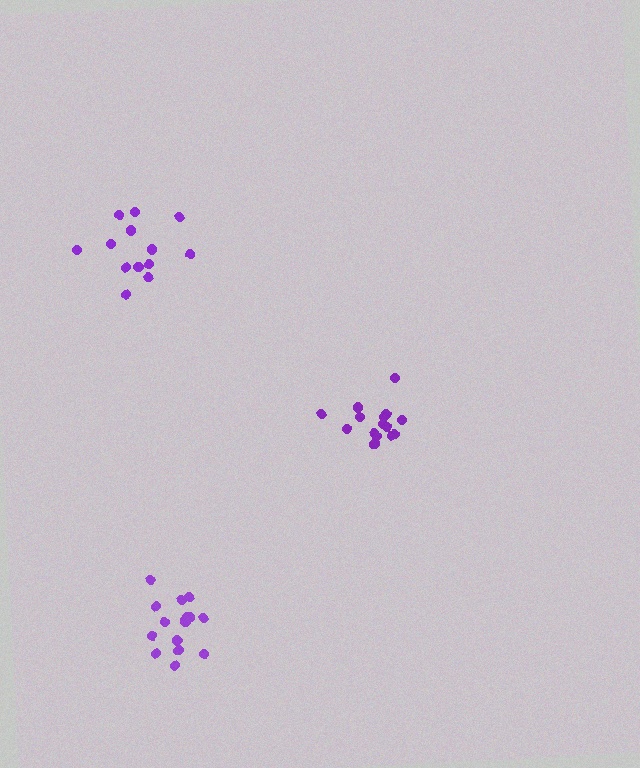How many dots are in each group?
Group 1: 13 dots, Group 2: 16 dots, Group 3: 15 dots (44 total).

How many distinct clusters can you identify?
There are 3 distinct clusters.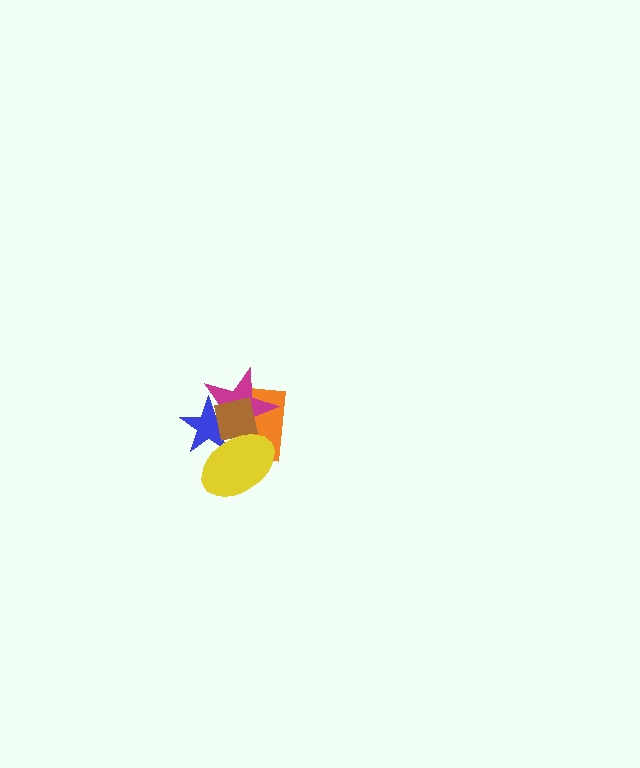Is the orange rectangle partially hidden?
Yes, it is partially covered by another shape.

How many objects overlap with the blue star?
4 objects overlap with the blue star.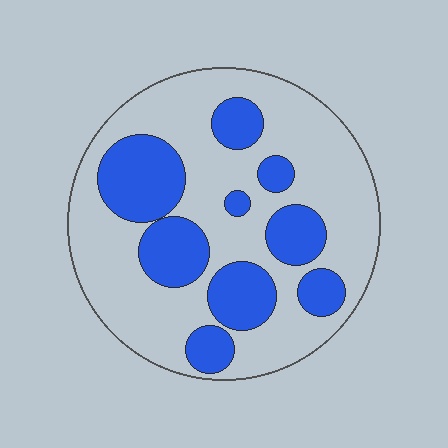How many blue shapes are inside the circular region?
9.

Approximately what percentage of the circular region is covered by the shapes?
Approximately 30%.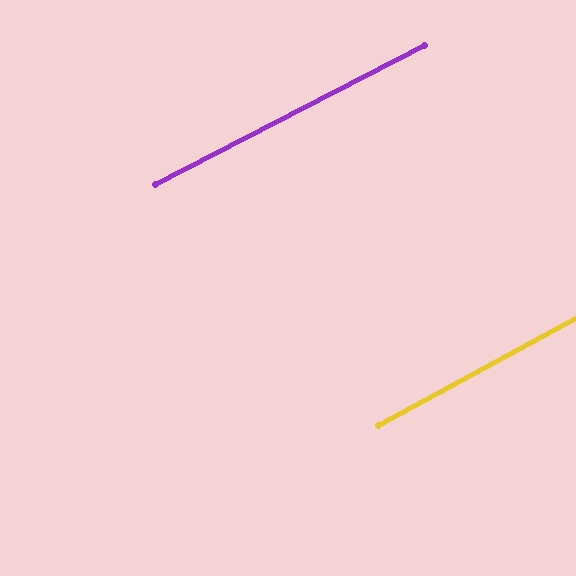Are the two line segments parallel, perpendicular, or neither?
Parallel — their directions differ by only 1.1°.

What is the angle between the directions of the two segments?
Approximately 1 degree.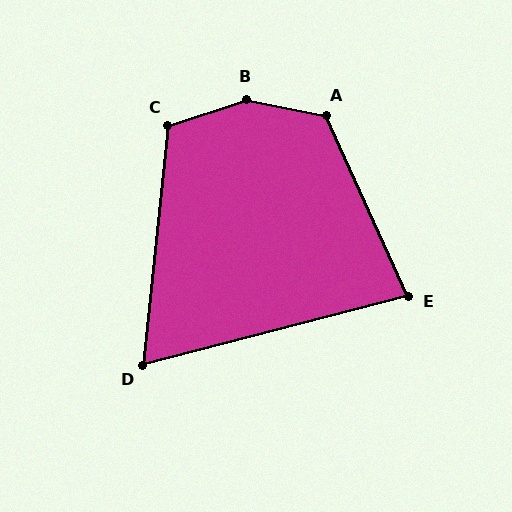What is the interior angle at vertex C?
Approximately 115 degrees (obtuse).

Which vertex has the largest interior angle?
B, at approximately 150 degrees.